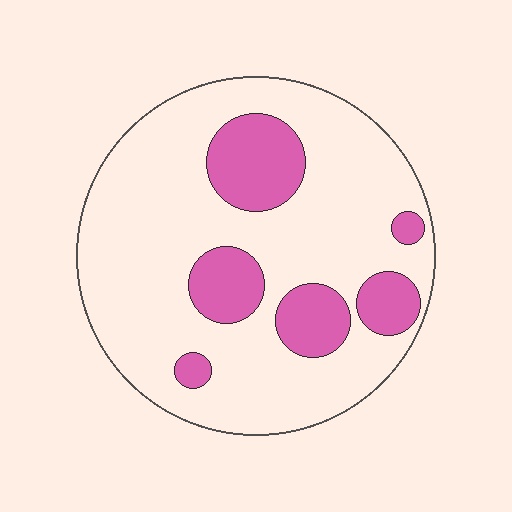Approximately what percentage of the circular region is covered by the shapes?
Approximately 20%.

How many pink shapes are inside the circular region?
6.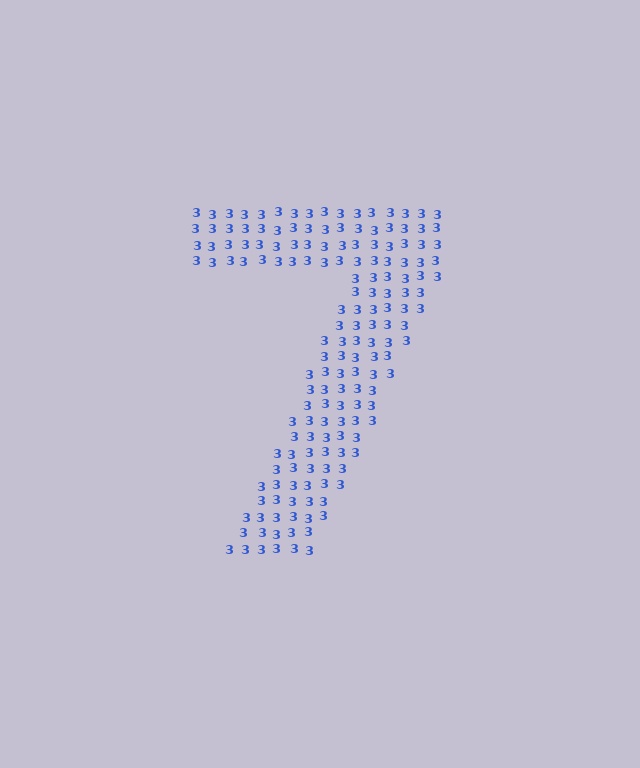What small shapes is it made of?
It is made of small digit 3's.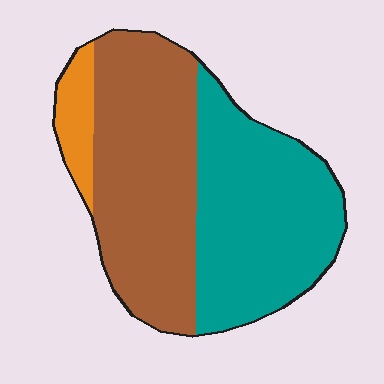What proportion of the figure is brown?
Brown takes up about one half (1/2) of the figure.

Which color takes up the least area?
Orange, at roughly 10%.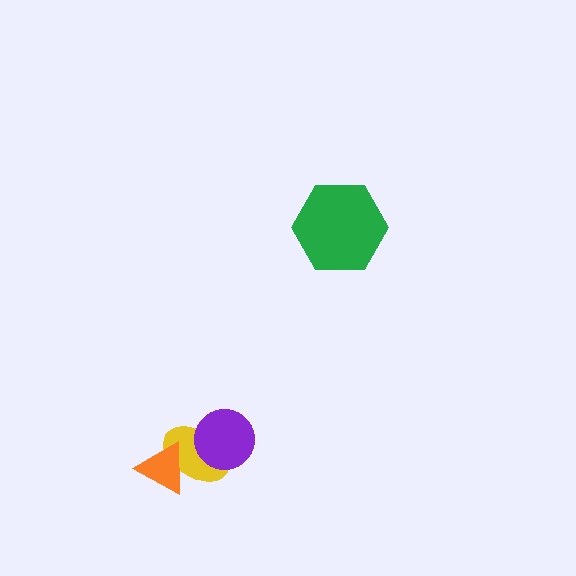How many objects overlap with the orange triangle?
1 object overlaps with the orange triangle.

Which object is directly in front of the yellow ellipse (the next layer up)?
The orange triangle is directly in front of the yellow ellipse.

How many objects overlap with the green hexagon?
0 objects overlap with the green hexagon.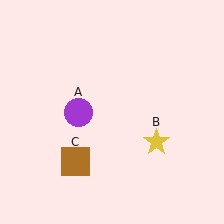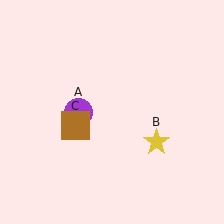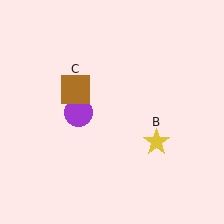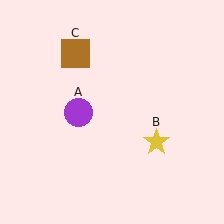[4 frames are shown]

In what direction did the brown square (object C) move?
The brown square (object C) moved up.